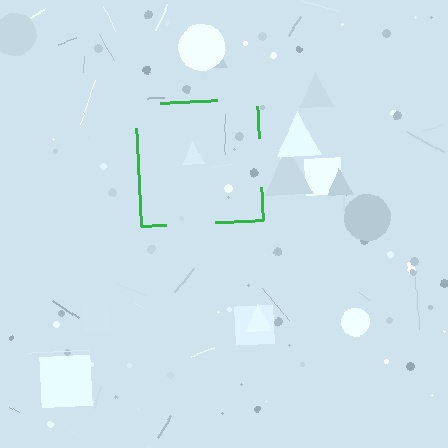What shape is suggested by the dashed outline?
The dashed outline suggests a square.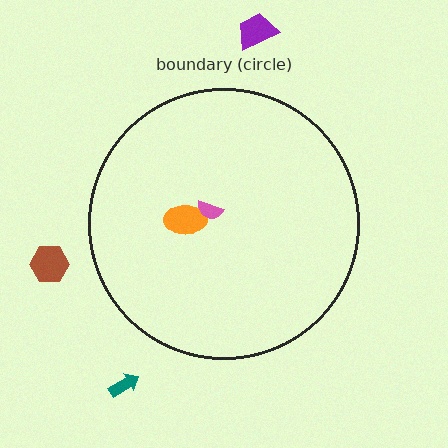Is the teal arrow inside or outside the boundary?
Outside.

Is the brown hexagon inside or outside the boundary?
Outside.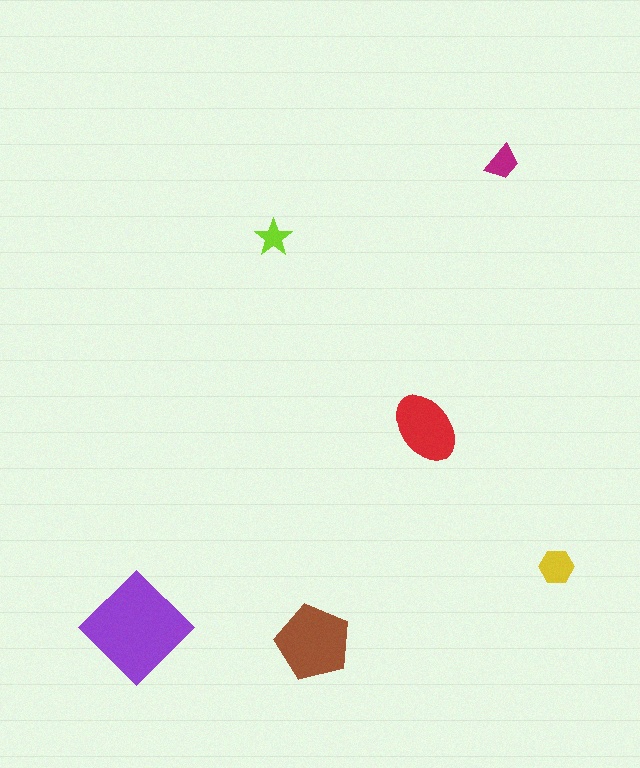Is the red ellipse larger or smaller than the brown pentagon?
Smaller.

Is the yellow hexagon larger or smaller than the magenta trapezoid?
Larger.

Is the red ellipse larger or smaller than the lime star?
Larger.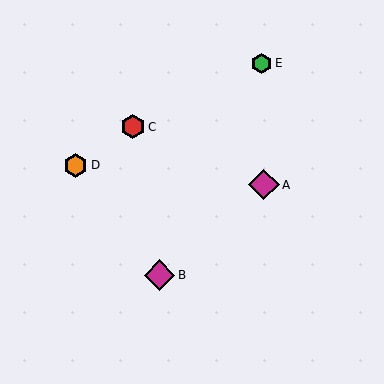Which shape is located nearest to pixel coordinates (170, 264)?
The magenta diamond (labeled B) at (159, 275) is nearest to that location.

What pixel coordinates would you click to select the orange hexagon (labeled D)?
Click at (75, 165) to select the orange hexagon D.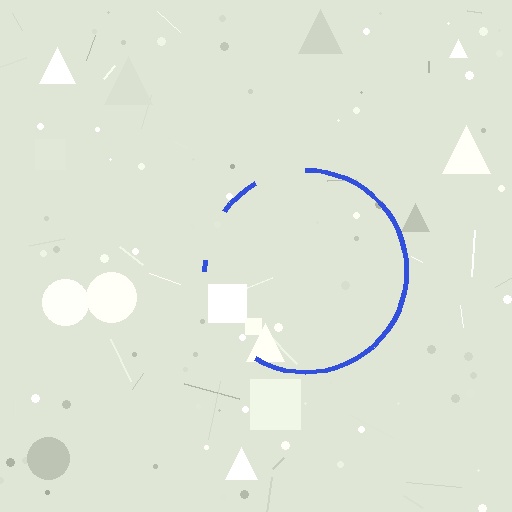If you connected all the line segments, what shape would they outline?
They would outline a circle.